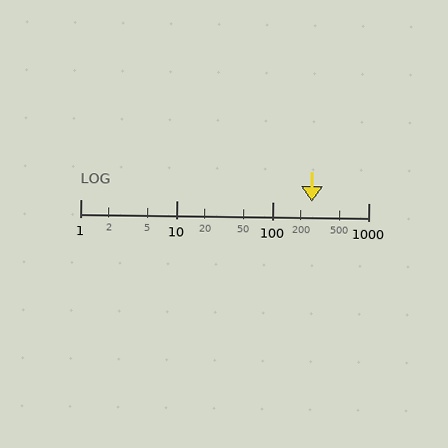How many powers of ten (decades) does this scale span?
The scale spans 3 decades, from 1 to 1000.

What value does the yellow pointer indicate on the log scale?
The pointer indicates approximately 260.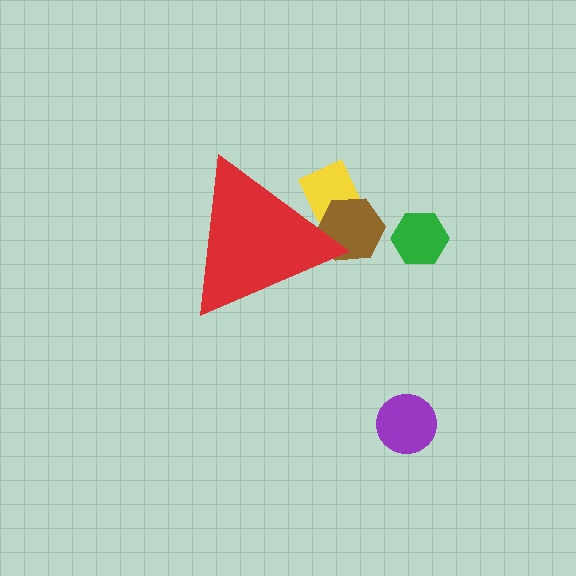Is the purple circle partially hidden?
No, the purple circle is fully visible.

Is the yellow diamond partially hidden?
Yes, the yellow diamond is partially hidden behind the red triangle.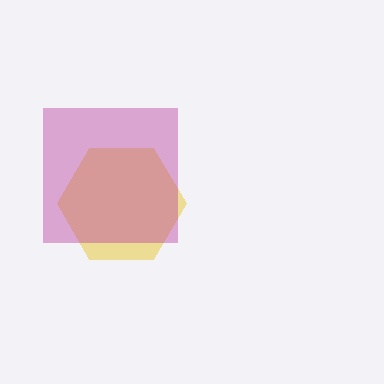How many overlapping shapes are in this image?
There are 2 overlapping shapes in the image.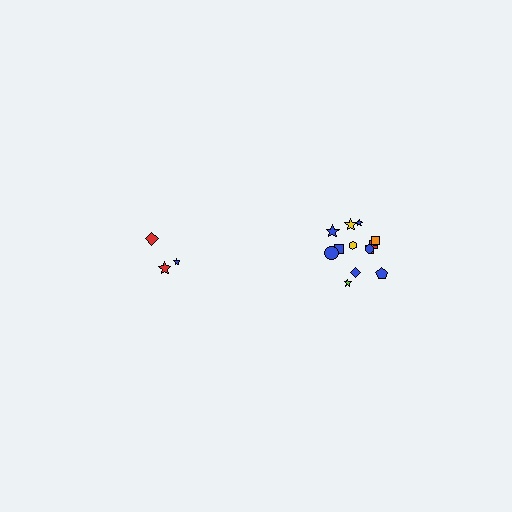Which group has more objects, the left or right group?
The right group.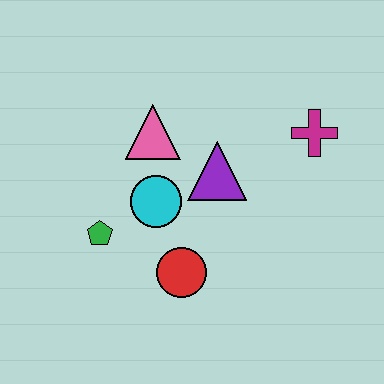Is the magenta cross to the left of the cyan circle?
No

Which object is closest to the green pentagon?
The cyan circle is closest to the green pentagon.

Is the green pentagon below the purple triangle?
Yes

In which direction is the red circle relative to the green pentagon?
The red circle is to the right of the green pentagon.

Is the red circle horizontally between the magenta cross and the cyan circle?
Yes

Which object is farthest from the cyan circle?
The magenta cross is farthest from the cyan circle.